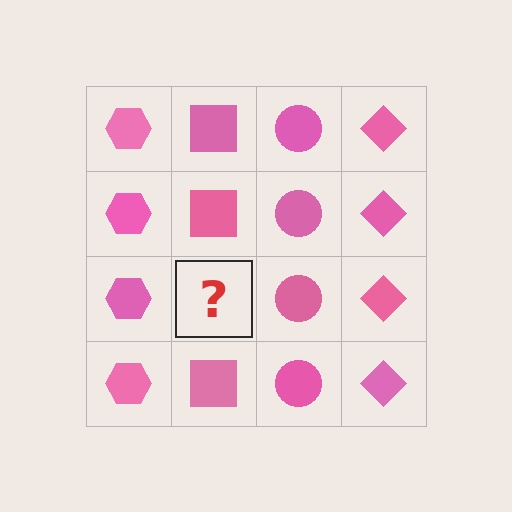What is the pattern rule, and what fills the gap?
The rule is that each column has a consistent shape. The gap should be filled with a pink square.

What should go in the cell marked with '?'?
The missing cell should contain a pink square.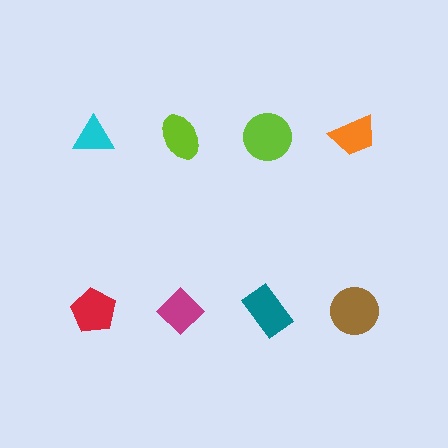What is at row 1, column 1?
A cyan triangle.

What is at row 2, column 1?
A red pentagon.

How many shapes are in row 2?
4 shapes.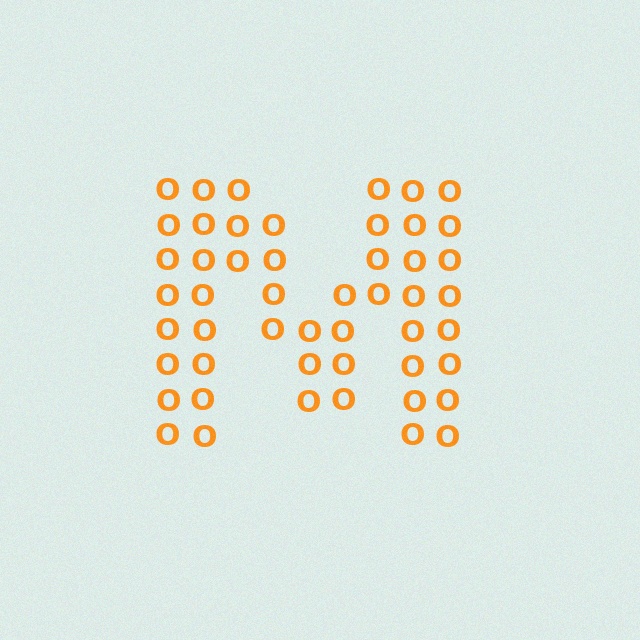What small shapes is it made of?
It is made of small letter O's.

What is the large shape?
The large shape is the letter M.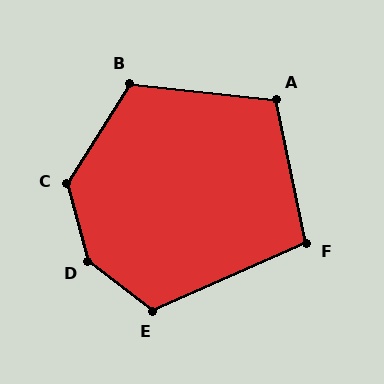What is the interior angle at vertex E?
Approximately 119 degrees (obtuse).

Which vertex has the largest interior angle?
D, at approximately 142 degrees.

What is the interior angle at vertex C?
Approximately 133 degrees (obtuse).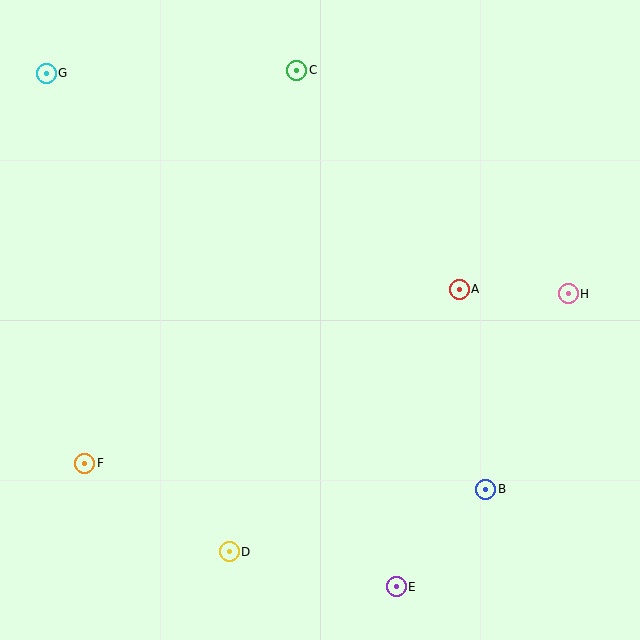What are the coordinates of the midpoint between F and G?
The midpoint between F and G is at (66, 268).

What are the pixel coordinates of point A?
Point A is at (459, 289).